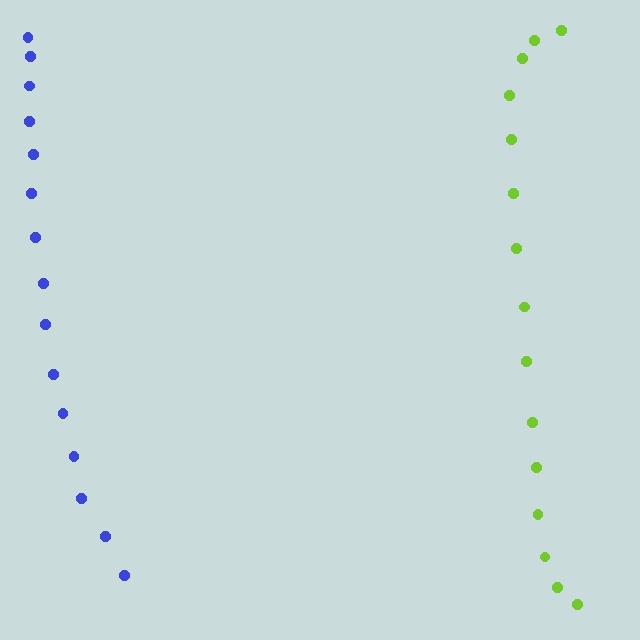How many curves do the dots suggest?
There are 2 distinct paths.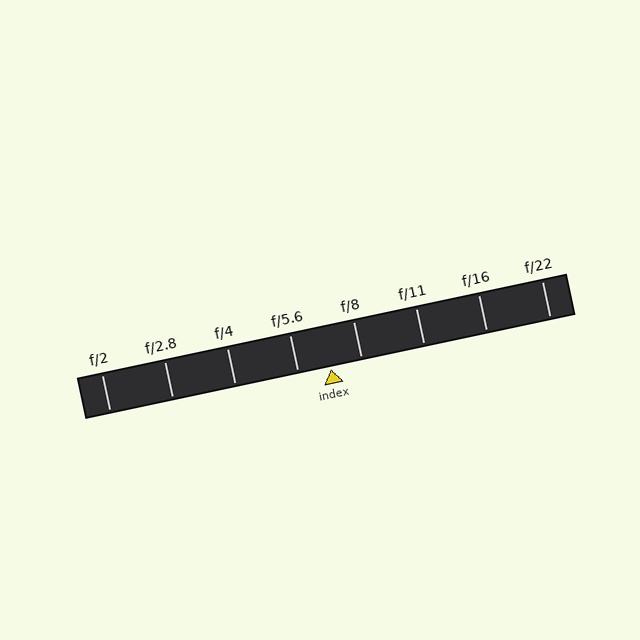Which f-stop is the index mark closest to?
The index mark is closest to f/8.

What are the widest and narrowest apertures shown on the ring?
The widest aperture shown is f/2 and the narrowest is f/22.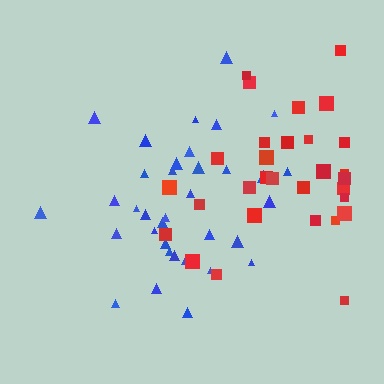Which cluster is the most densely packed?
Blue.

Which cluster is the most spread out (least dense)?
Red.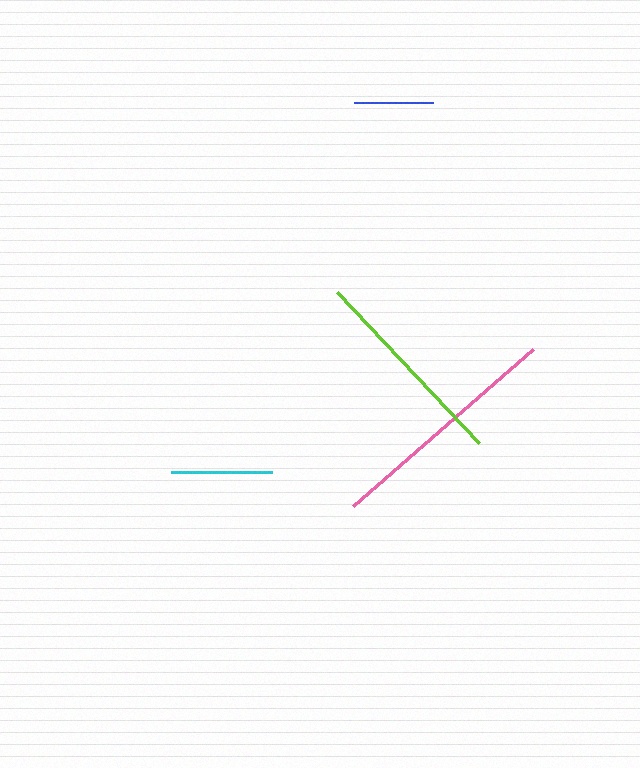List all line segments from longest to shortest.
From longest to shortest: pink, lime, cyan, blue.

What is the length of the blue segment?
The blue segment is approximately 80 pixels long.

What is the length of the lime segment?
The lime segment is approximately 207 pixels long.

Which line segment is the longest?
The pink line is the longest at approximately 238 pixels.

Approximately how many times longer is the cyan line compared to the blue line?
The cyan line is approximately 1.3 times the length of the blue line.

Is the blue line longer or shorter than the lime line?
The lime line is longer than the blue line.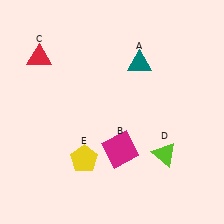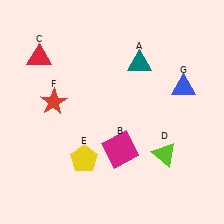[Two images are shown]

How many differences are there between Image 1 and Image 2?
There are 2 differences between the two images.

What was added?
A red star (F), a blue triangle (G) were added in Image 2.